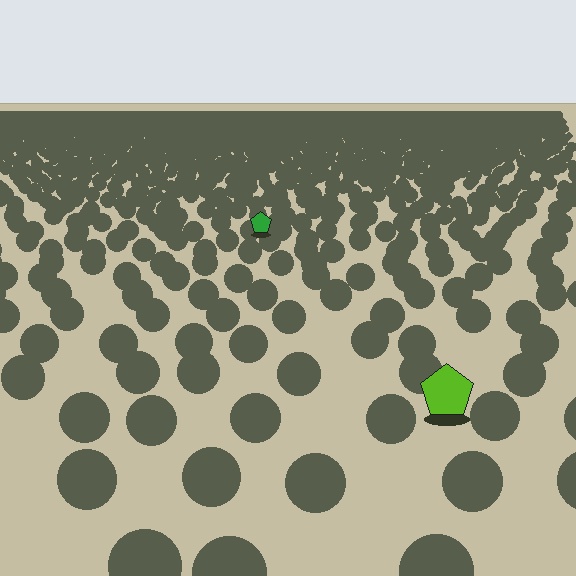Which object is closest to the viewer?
The lime pentagon is closest. The texture marks near it are larger and more spread out.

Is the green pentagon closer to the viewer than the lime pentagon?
No. The lime pentagon is closer — you can tell from the texture gradient: the ground texture is coarser near it.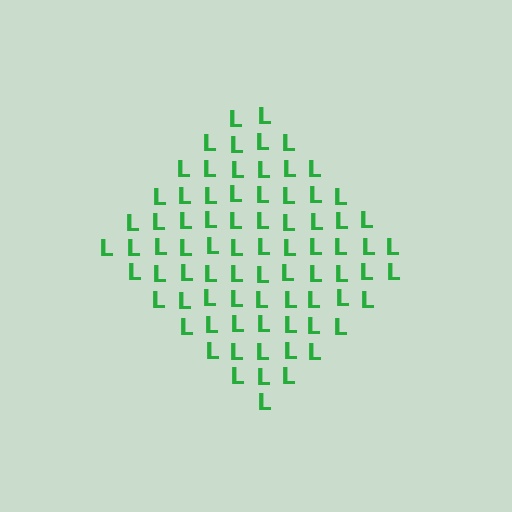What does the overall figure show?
The overall figure shows a diamond.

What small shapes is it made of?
It is made of small letter L's.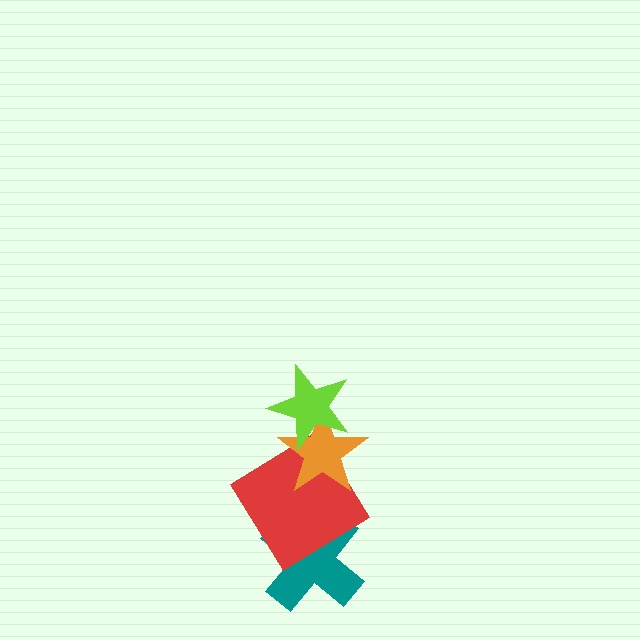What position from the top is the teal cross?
The teal cross is 4th from the top.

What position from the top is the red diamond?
The red diamond is 3rd from the top.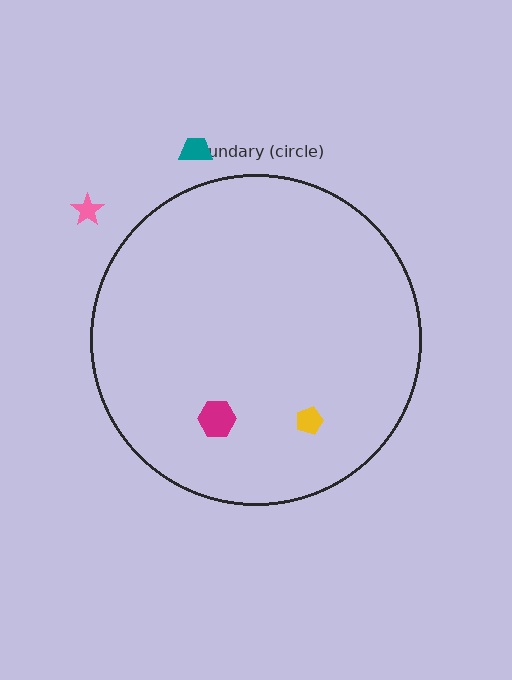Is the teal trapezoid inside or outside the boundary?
Outside.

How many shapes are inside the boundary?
2 inside, 2 outside.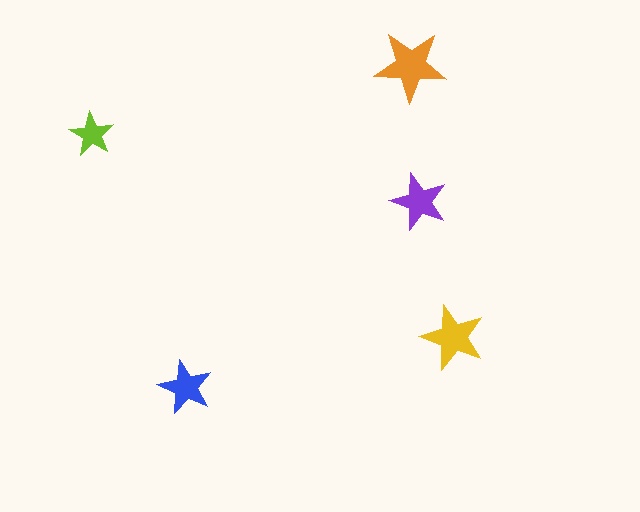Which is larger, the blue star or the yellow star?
The yellow one.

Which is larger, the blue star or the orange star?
The orange one.